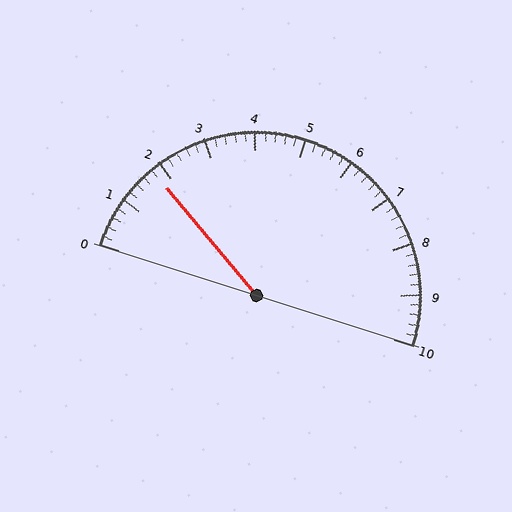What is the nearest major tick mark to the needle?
The nearest major tick mark is 2.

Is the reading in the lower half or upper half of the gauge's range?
The reading is in the lower half of the range (0 to 10).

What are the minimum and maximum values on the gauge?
The gauge ranges from 0 to 10.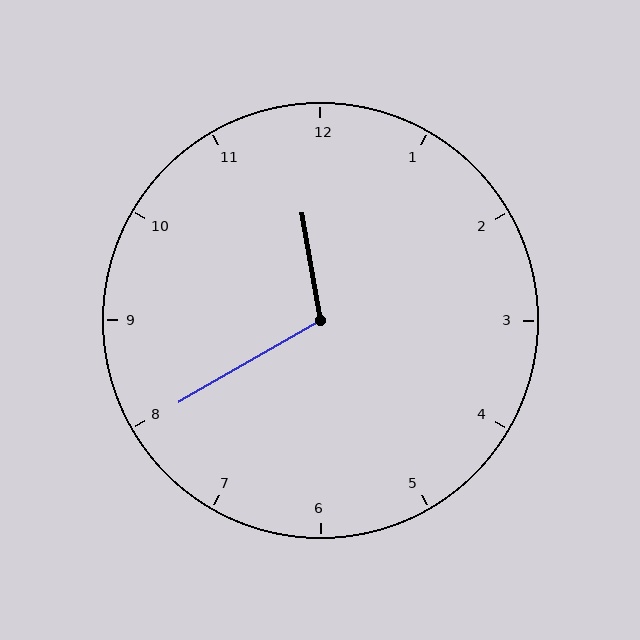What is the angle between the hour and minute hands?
Approximately 110 degrees.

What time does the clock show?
11:40.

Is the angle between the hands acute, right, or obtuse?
It is obtuse.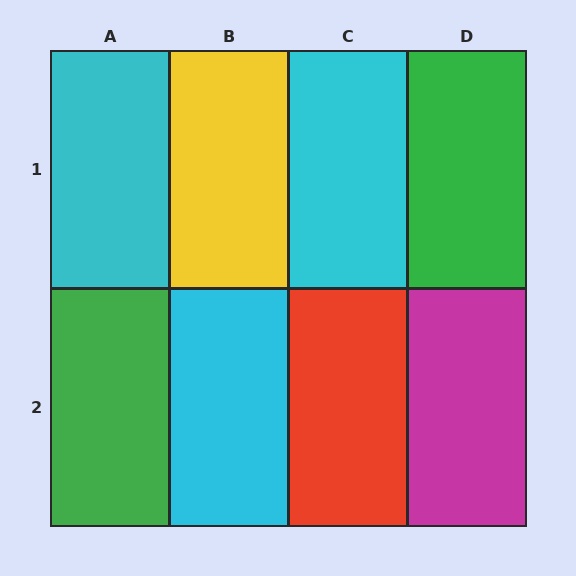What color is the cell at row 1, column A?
Cyan.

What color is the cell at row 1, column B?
Yellow.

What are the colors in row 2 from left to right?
Green, cyan, red, magenta.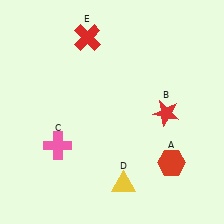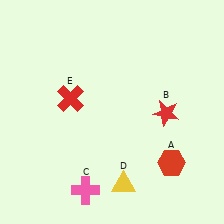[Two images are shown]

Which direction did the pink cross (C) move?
The pink cross (C) moved down.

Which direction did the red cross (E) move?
The red cross (E) moved down.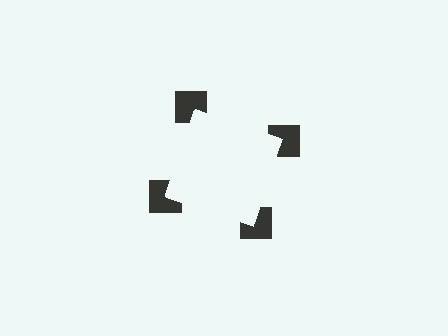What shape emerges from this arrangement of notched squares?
An illusory square — its edges are inferred from the aligned wedge cuts in the notched squares, not physically drawn.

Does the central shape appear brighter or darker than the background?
It typically appears slightly brighter than the background, even though no actual brightness change is drawn.